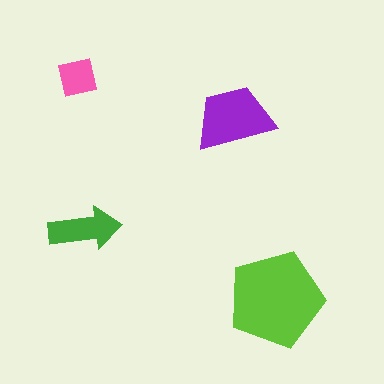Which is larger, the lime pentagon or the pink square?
The lime pentagon.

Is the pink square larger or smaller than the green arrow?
Smaller.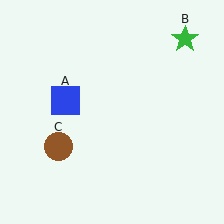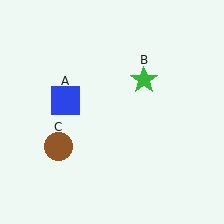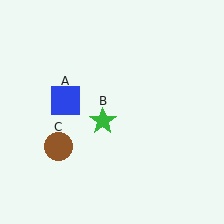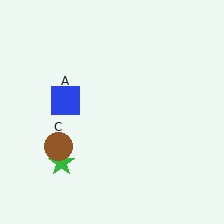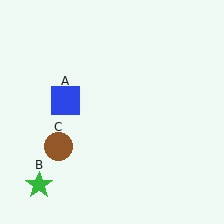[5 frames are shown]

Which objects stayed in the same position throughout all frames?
Blue square (object A) and brown circle (object C) remained stationary.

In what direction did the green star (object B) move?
The green star (object B) moved down and to the left.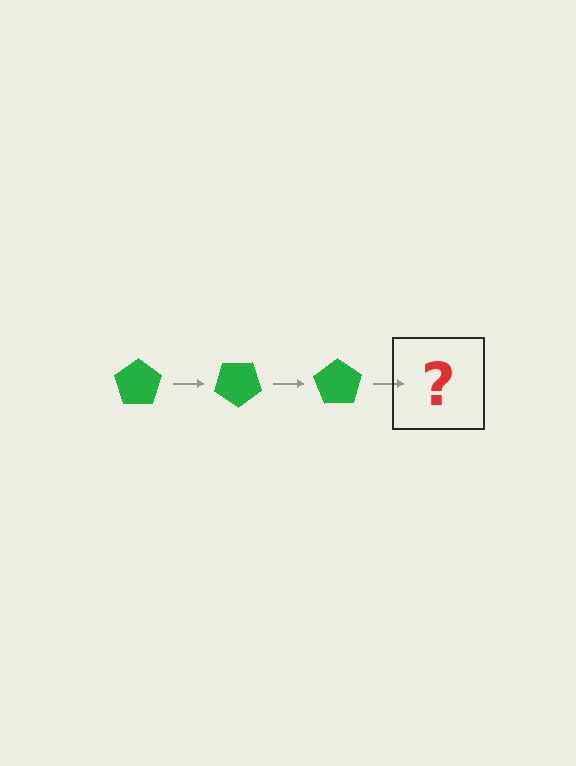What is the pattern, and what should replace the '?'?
The pattern is that the pentagon rotates 35 degrees each step. The '?' should be a green pentagon rotated 105 degrees.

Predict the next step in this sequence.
The next step is a green pentagon rotated 105 degrees.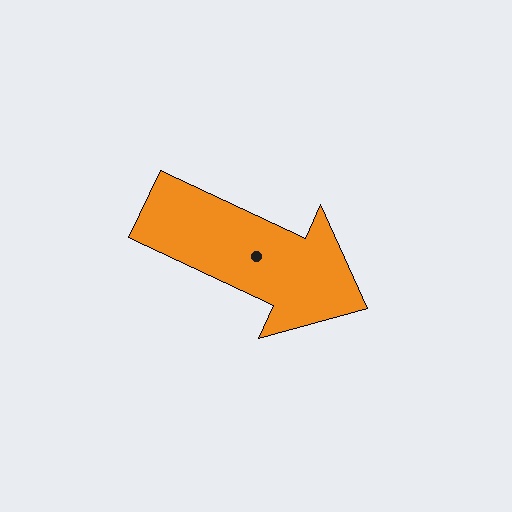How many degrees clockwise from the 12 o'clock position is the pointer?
Approximately 115 degrees.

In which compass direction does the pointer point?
Southeast.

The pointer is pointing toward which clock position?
Roughly 4 o'clock.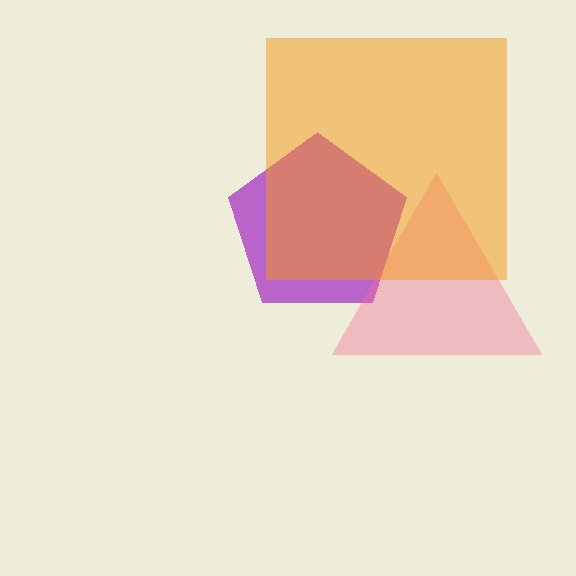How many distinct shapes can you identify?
There are 3 distinct shapes: a purple pentagon, a pink triangle, an orange square.